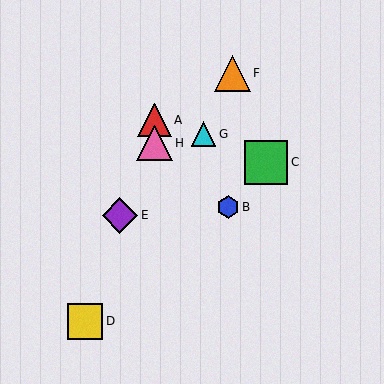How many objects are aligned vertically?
2 objects (A, H) are aligned vertically.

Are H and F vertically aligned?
No, H is at x≈154 and F is at x≈232.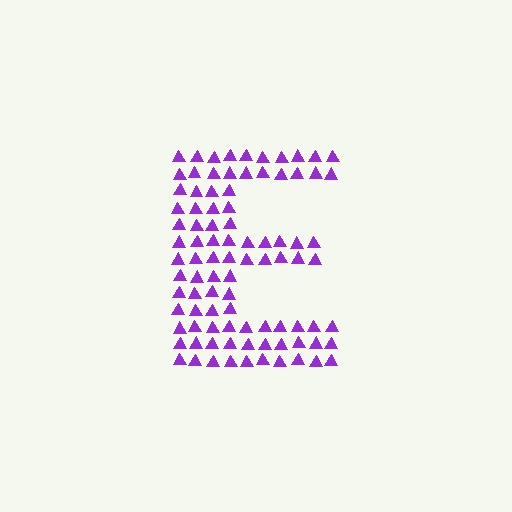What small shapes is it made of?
It is made of small triangles.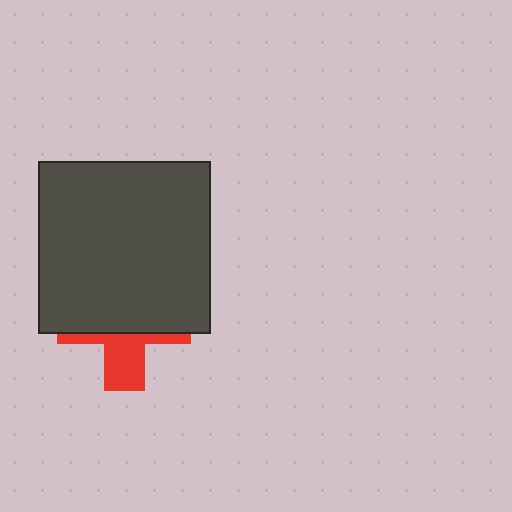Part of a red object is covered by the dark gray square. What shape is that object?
It is a cross.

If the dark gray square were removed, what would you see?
You would see the complete red cross.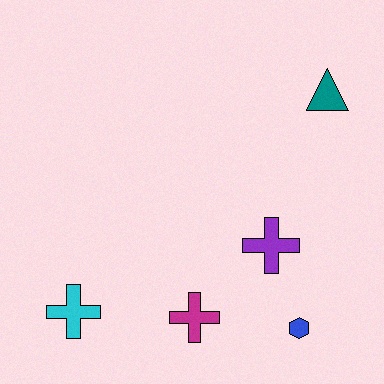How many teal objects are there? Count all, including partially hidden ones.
There is 1 teal object.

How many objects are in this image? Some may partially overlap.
There are 5 objects.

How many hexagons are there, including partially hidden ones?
There is 1 hexagon.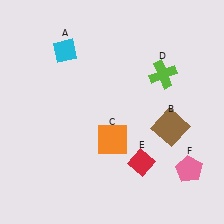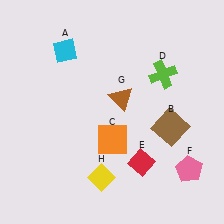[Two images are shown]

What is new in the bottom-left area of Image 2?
A yellow diamond (H) was added in the bottom-left area of Image 2.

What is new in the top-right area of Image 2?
A brown triangle (G) was added in the top-right area of Image 2.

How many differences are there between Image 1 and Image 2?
There are 2 differences between the two images.